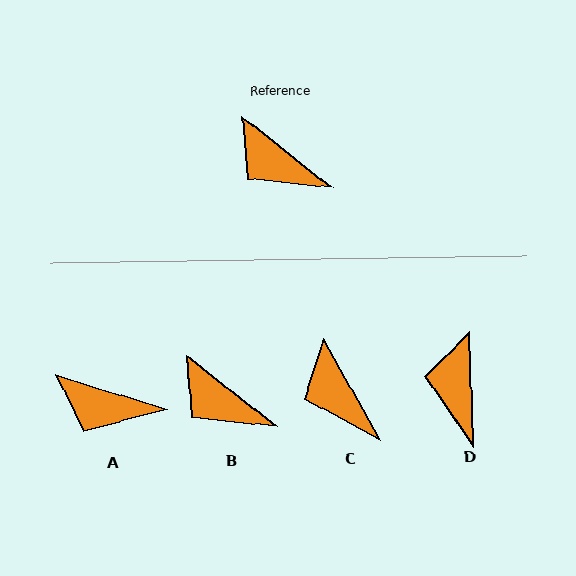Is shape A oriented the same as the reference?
No, it is off by about 21 degrees.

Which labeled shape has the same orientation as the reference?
B.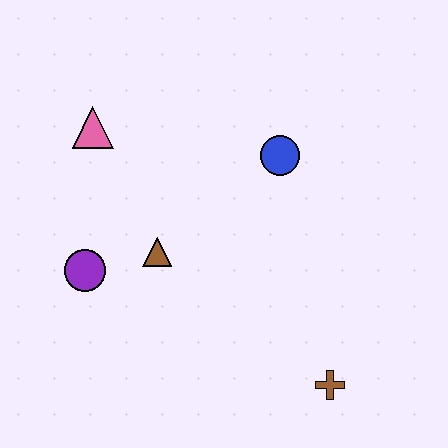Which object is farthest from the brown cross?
The pink triangle is farthest from the brown cross.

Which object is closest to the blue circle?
The brown triangle is closest to the blue circle.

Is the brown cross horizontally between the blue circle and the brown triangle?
No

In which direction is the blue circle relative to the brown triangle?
The blue circle is to the right of the brown triangle.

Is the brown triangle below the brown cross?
No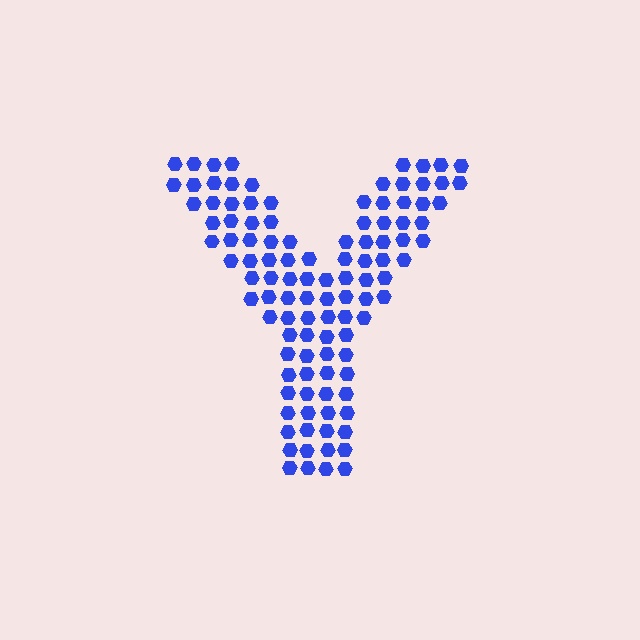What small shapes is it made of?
It is made of small hexagons.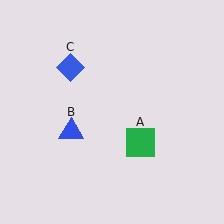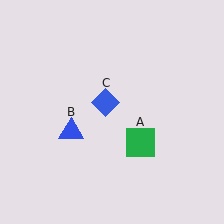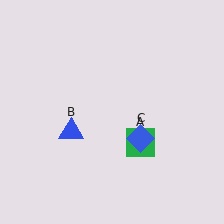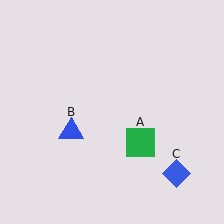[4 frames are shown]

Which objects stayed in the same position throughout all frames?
Green square (object A) and blue triangle (object B) remained stationary.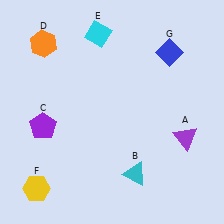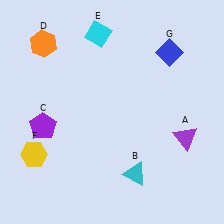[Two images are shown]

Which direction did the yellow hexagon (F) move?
The yellow hexagon (F) moved up.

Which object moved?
The yellow hexagon (F) moved up.